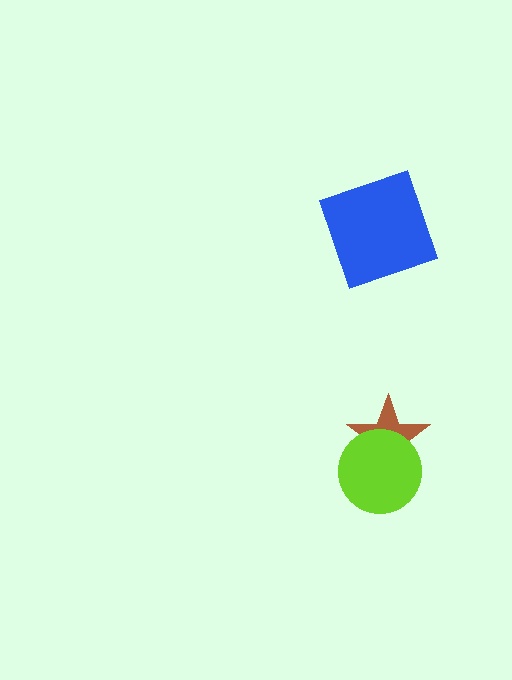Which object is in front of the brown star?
The lime circle is in front of the brown star.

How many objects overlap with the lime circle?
1 object overlaps with the lime circle.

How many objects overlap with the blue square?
0 objects overlap with the blue square.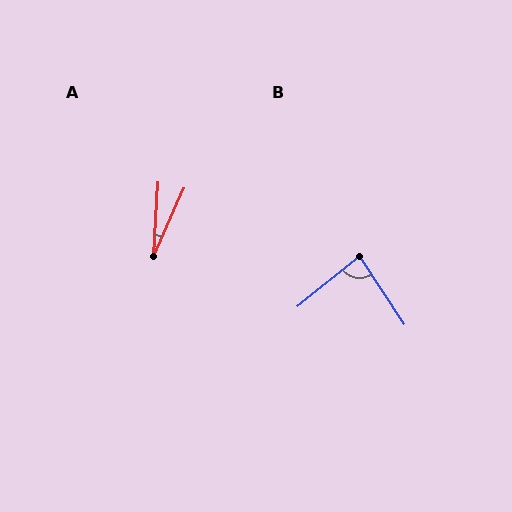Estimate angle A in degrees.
Approximately 20 degrees.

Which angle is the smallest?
A, at approximately 20 degrees.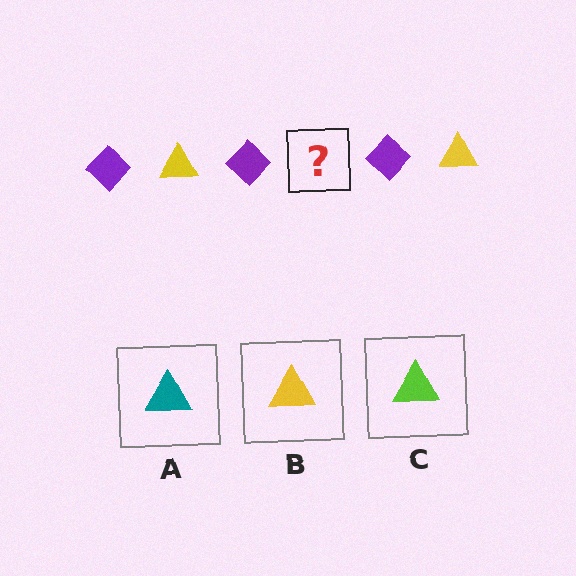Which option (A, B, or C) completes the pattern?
B.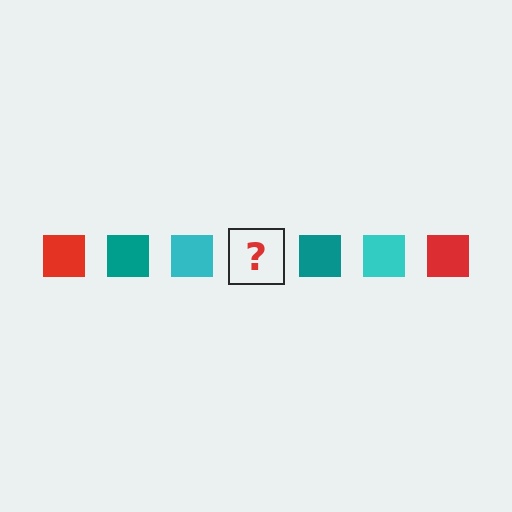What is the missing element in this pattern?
The missing element is a red square.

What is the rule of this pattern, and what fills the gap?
The rule is that the pattern cycles through red, teal, cyan squares. The gap should be filled with a red square.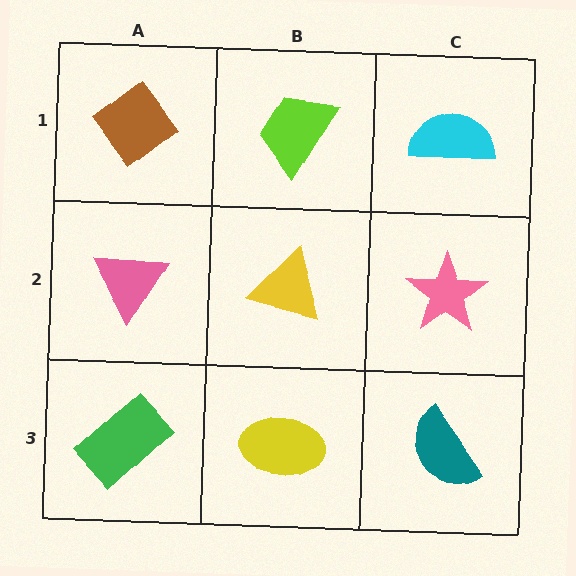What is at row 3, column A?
A green rectangle.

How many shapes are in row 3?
3 shapes.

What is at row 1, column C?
A cyan semicircle.